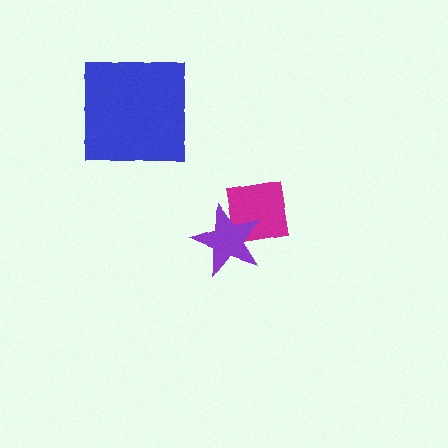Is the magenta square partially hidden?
Yes, it is partially covered by another shape.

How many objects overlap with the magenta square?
1 object overlaps with the magenta square.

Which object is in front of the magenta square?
The purple star is in front of the magenta square.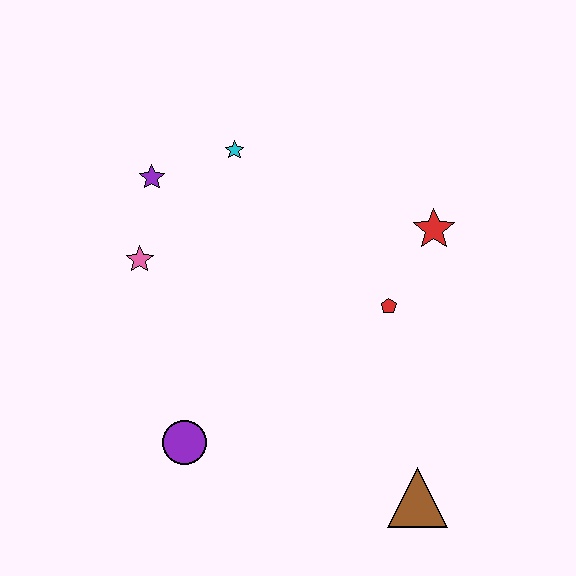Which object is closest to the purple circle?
The pink star is closest to the purple circle.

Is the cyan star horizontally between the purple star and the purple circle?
No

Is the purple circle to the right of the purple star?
Yes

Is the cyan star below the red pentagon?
No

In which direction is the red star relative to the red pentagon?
The red star is above the red pentagon.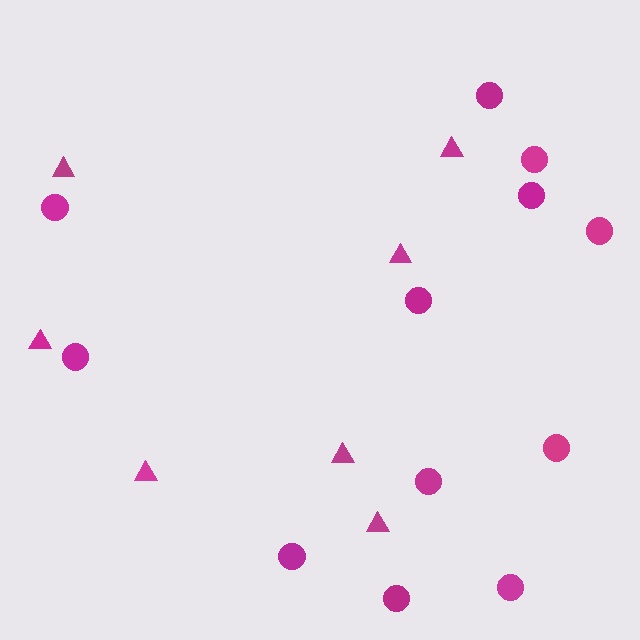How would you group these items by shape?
There are 2 groups: one group of triangles (7) and one group of circles (12).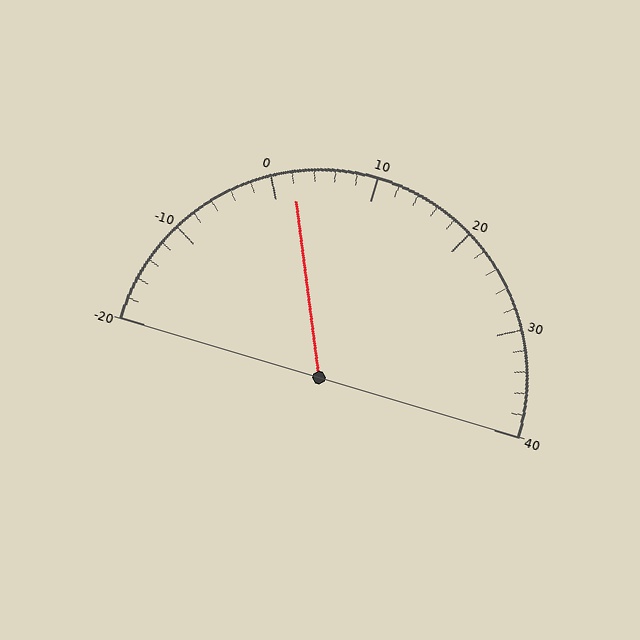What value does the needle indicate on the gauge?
The needle indicates approximately 2.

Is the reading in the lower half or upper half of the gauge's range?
The reading is in the lower half of the range (-20 to 40).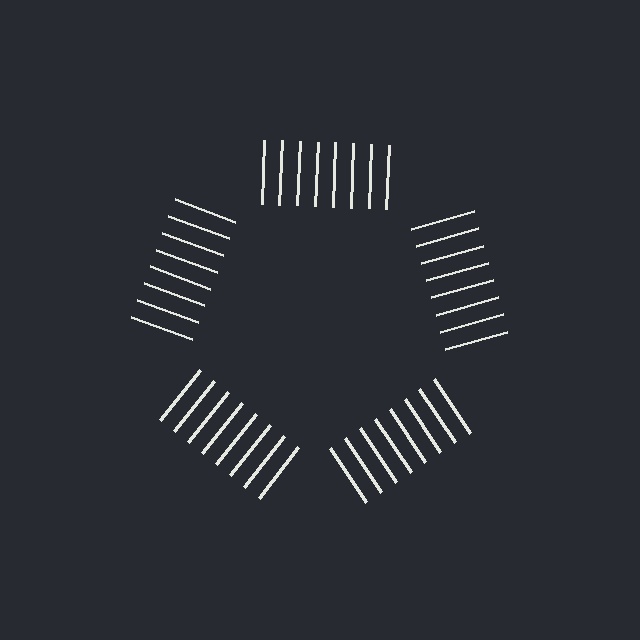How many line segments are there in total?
40 — 8 along each of the 5 edges.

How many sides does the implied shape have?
5 sides — the line-ends trace a pentagon.